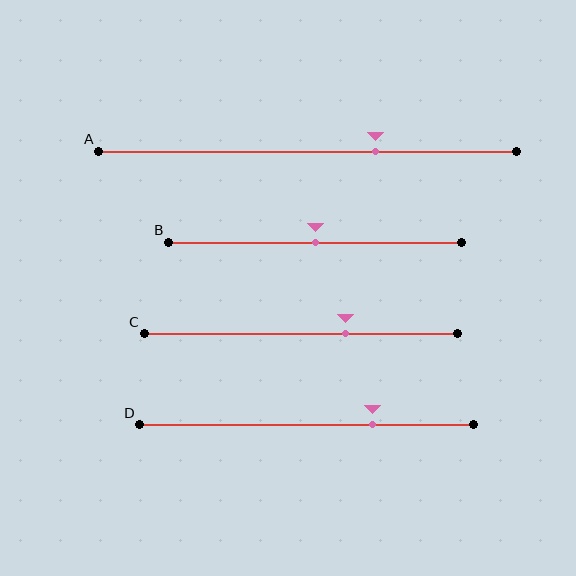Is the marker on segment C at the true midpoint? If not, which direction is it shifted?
No, the marker on segment C is shifted to the right by about 14% of the segment length.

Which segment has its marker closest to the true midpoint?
Segment B has its marker closest to the true midpoint.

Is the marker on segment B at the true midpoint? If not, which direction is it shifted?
Yes, the marker on segment B is at the true midpoint.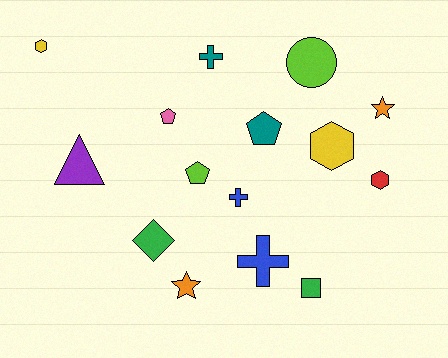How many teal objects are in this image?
There are 2 teal objects.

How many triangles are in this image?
There is 1 triangle.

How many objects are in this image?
There are 15 objects.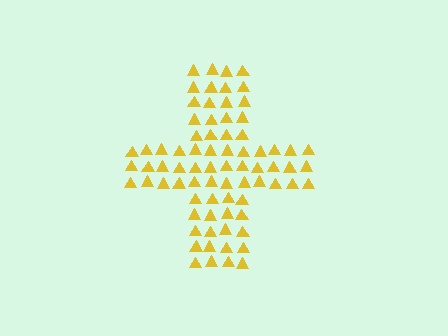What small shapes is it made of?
It is made of small triangles.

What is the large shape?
The large shape is a cross.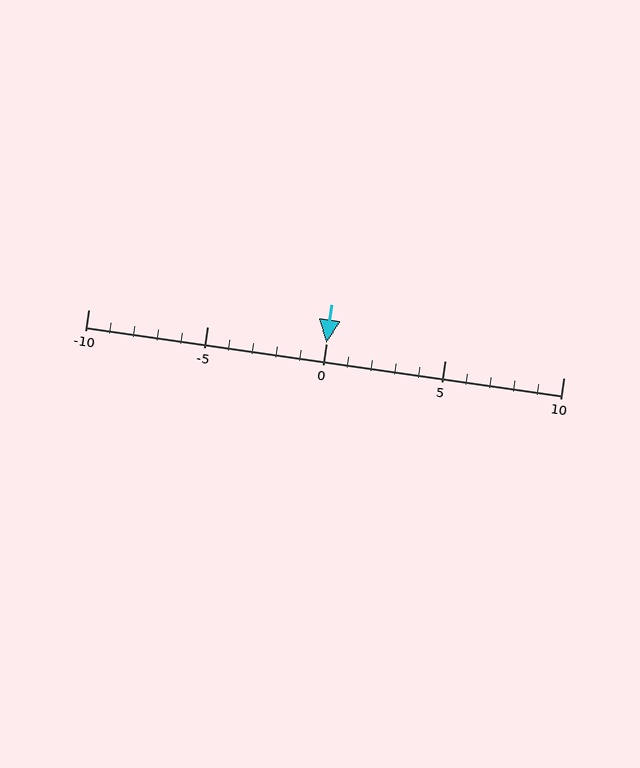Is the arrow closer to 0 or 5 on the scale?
The arrow is closer to 0.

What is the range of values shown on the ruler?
The ruler shows values from -10 to 10.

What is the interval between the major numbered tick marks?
The major tick marks are spaced 5 units apart.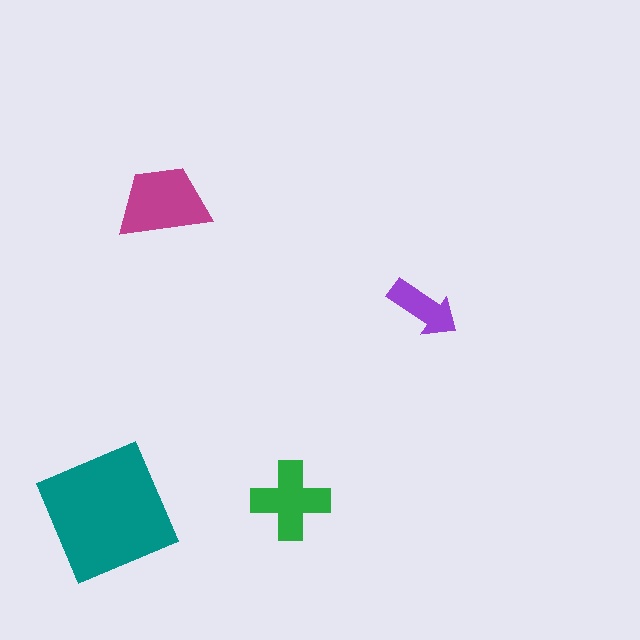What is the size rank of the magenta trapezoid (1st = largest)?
2nd.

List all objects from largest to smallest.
The teal square, the magenta trapezoid, the green cross, the purple arrow.